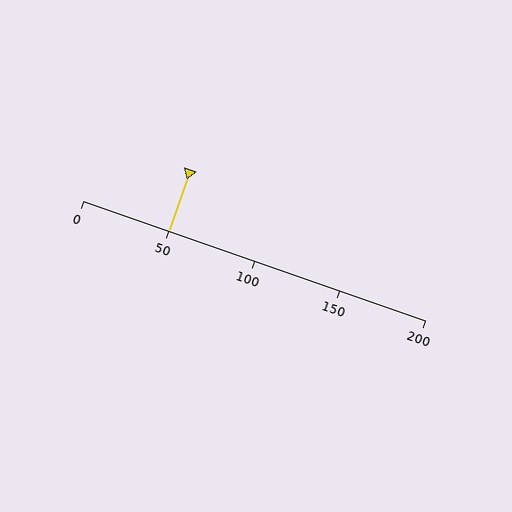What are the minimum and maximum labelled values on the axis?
The axis runs from 0 to 200.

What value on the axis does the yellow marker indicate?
The marker indicates approximately 50.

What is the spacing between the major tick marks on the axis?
The major ticks are spaced 50 apart.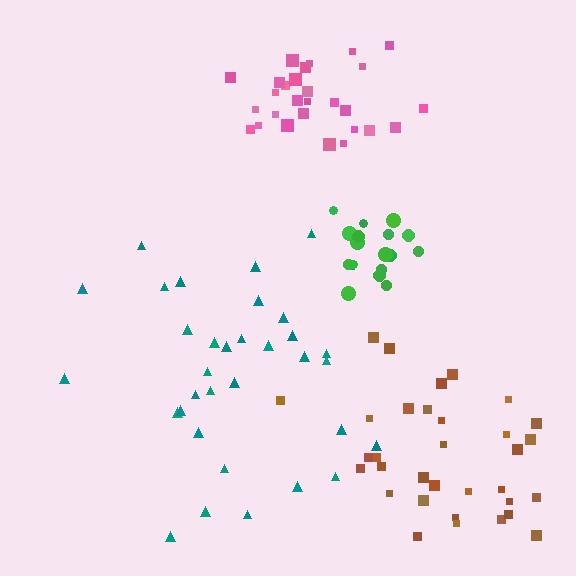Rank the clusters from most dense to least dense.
pink, green, brown, teal.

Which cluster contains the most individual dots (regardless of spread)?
Teal (34).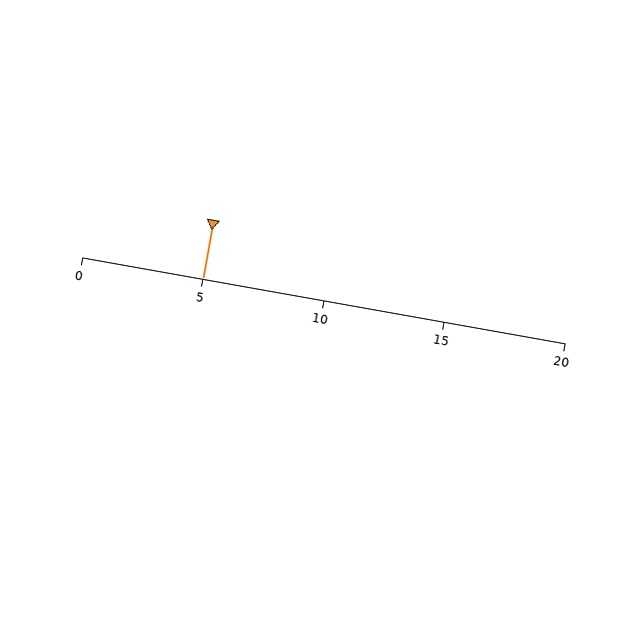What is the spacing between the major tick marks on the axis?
The major ticks are spaced 5 apart.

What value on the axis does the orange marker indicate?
The marker indicates approximately 5.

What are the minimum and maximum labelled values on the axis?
The axis runs from 0 to 20.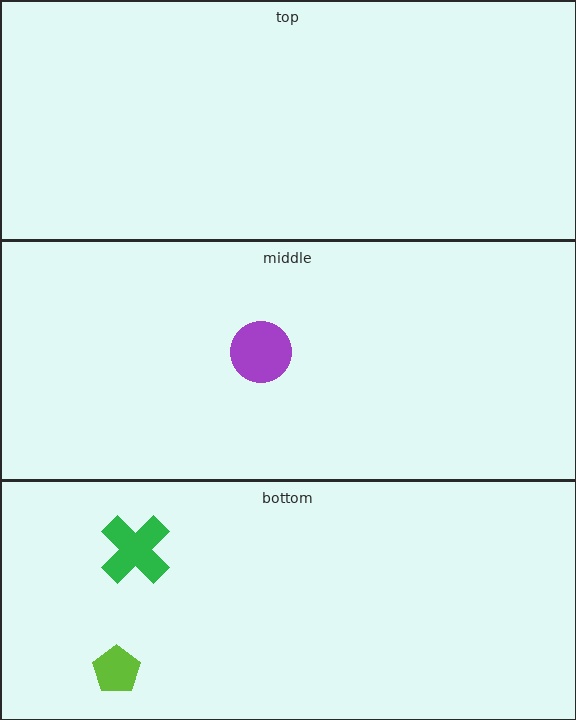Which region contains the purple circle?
The middle region.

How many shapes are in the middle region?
1.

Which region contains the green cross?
The bottom region.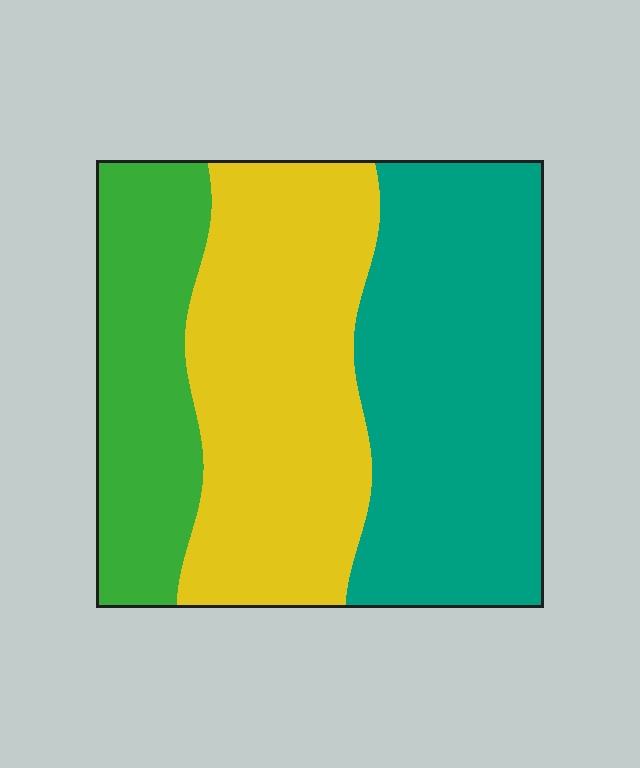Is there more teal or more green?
Teal.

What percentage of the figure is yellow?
Yellow takes up about three eighths (3/8) of the figure.